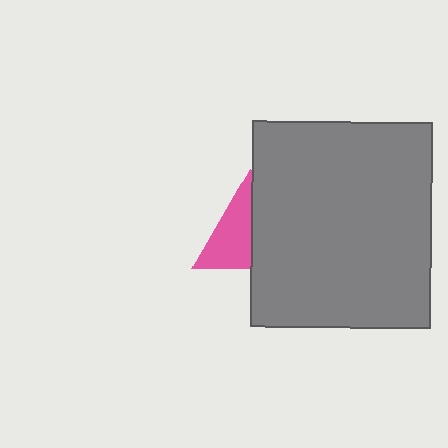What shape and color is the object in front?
The object in front is a gray rectangle.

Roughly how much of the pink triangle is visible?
About half of it is visible (roughly 54%).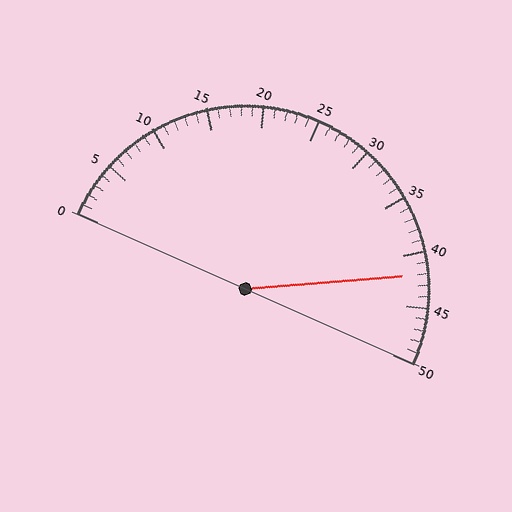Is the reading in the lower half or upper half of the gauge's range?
The reading is in the upper half of the range (0 to 50).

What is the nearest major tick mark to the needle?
The nearest major tick mark is 40.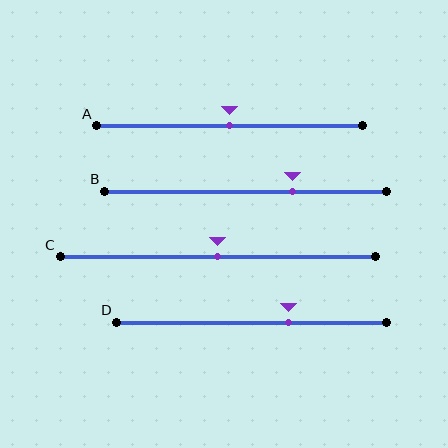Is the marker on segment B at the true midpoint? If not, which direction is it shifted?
No, the marker on segment B is shifted to the right by about 16% of the segment length.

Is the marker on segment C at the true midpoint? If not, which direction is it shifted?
Yes, the marker on segment C is at the true midpoint.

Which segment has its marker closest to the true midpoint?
Segment A has its marker closest to the true midpoint.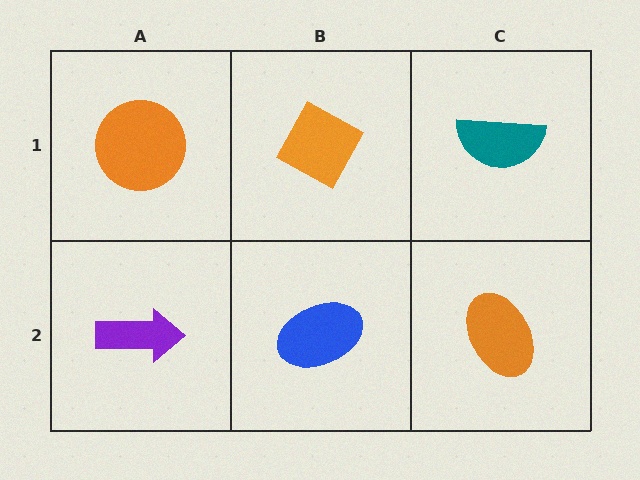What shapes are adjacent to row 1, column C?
An orange ellipse (row 2, column C), an orange diamond (row 1, column B).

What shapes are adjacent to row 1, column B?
A blue ellipse (row 2, column B), an orange circle (row 1, column A), a teal semicircle (row 1, column C).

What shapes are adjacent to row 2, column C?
A teal semicircle (row 1, column C), a blue ellipse (row 2, column B).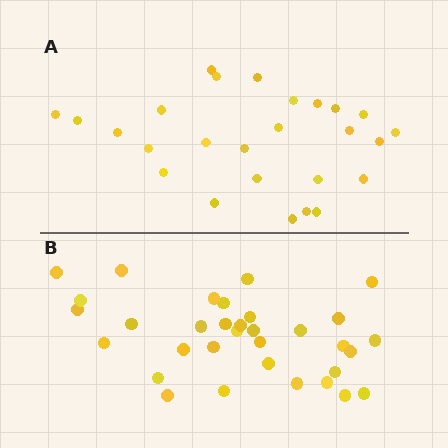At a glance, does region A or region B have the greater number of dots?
Region B (the bottom region) has more dots.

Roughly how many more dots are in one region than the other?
Region B has roughly 8 or so more dots than region A.